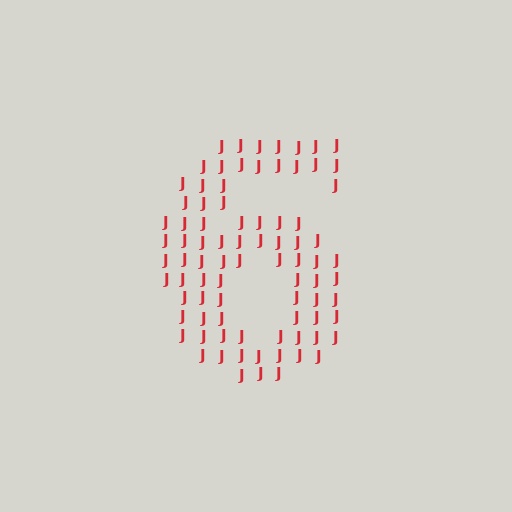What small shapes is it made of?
It is made of small letter J's.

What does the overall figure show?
The overall figure shows the digit 6.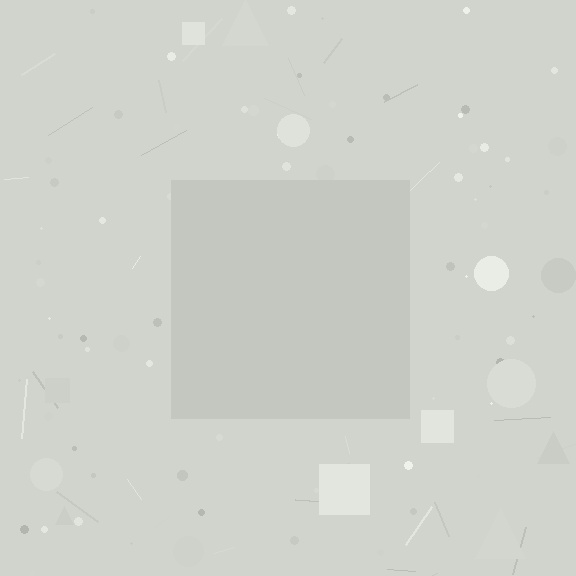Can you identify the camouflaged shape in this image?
The camouflaged shape is a square.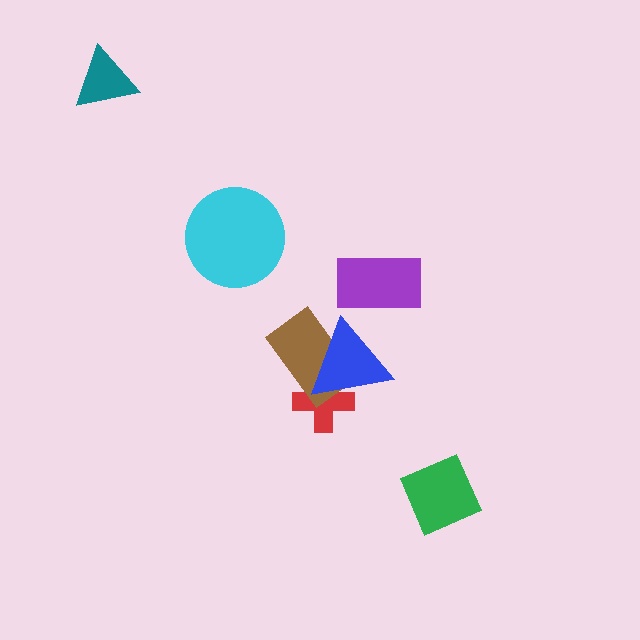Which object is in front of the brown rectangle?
The blue triangle is in front of the brown rectangle.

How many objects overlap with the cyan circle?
0 objects overlap with the cyan circle.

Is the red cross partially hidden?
Yes, it is partially covered by another shape.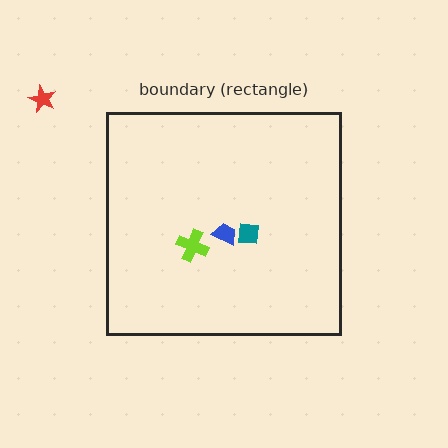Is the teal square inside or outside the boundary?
Inside.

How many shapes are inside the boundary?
3 inside, 1 outside.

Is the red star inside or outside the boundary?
Outside.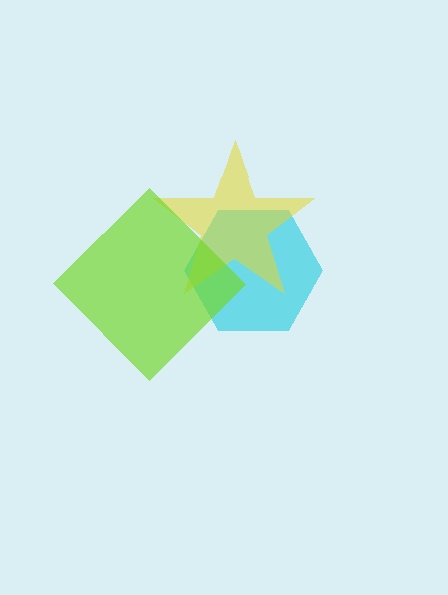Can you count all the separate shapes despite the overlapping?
Yes, there are 3 separate shapes.